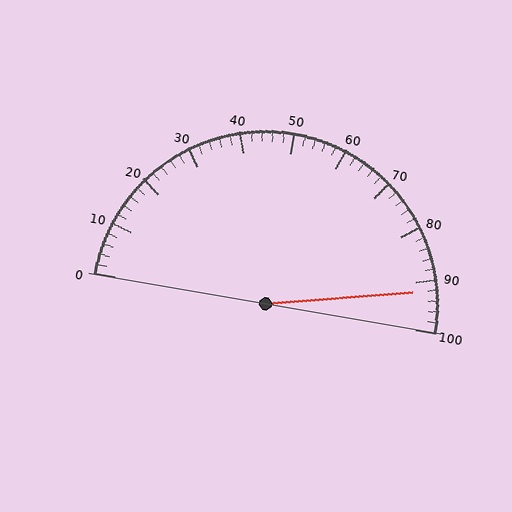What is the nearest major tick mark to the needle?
The nearest major tick mark is 90.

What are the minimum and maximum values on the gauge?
The gauge ranges from 0 to 100.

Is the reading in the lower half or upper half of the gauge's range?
The reading is in the upper half of the range (0 to 100).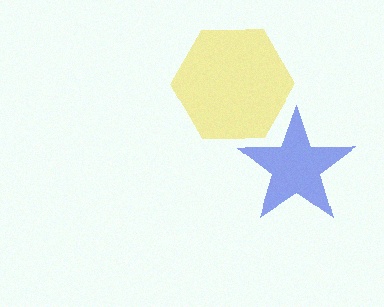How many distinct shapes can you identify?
There are 2 distinct shapes: a yellow hexagon, a blue star.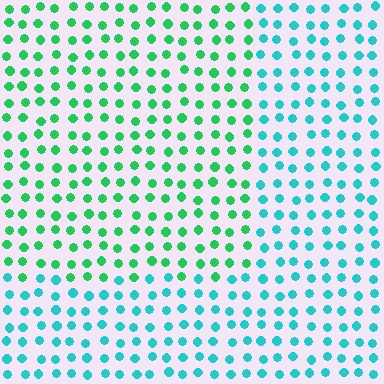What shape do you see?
I see a rectangle.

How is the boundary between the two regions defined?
The boundary is defined purely by a slight shift in hue (about 42 degrees). Spacing, size, and orientation are identical on both sides.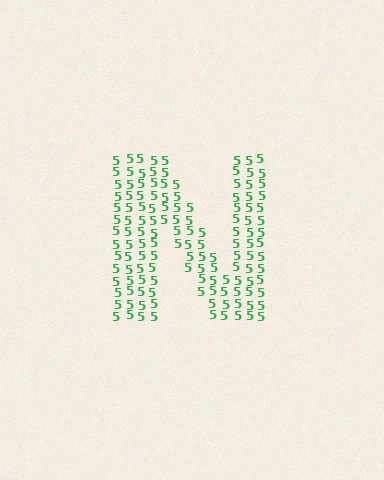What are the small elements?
The small elements are digit 5's.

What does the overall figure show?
The overall figure shows the letter N.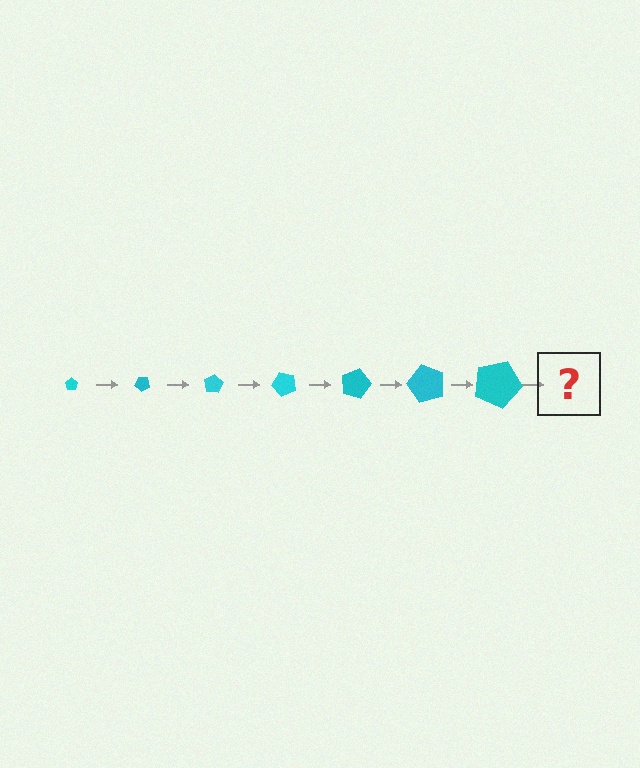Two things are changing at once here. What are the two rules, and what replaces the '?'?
The two rules are that the pentagon grows larger each step and it rotates 40 degrees each step. The '?' should be a pentagon, larger than the previous one and rotated 280 degrees from the start.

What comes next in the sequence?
The next element should be a pentagon, larger than the previous one and rotated 280 degrees from the start.